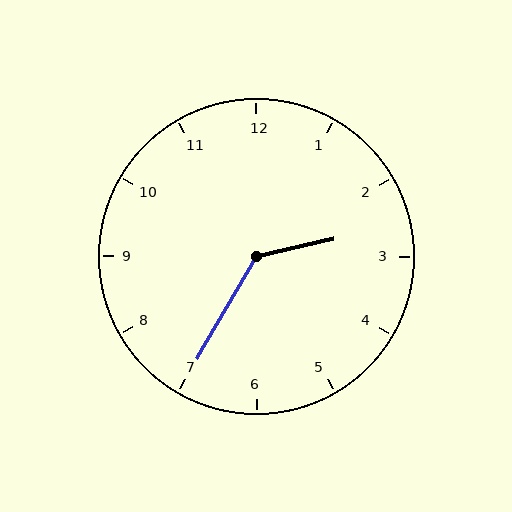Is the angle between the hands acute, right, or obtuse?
It is obtuse.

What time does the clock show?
2:35.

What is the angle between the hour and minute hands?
Approximately 132 degrees.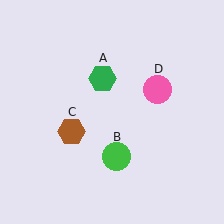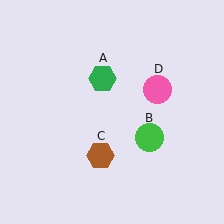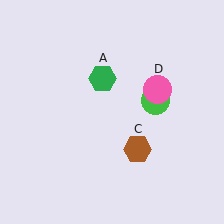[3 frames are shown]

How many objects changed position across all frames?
2 objects changed position: green circle (object B), brown hexagon (object C).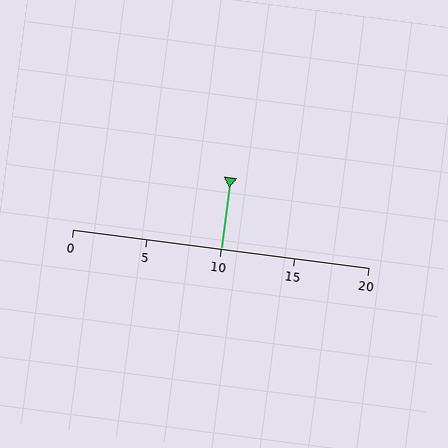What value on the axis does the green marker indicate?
The marker indicates approximately 10.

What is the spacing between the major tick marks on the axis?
The major ticks are spaced 5 apart.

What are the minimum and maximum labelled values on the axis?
The axis runs from 0 to 20.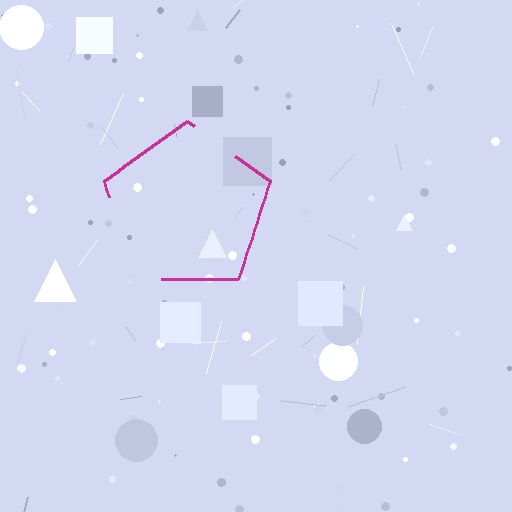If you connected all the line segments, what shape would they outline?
They would outline a pentagon.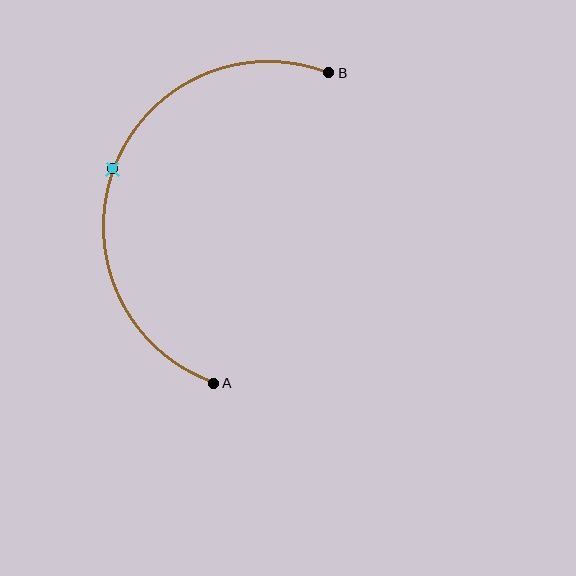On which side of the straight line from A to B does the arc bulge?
The arc bulges to the left of the straight line connecting A and B.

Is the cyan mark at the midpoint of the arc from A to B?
Yes. The cyan mark lies on the arc at equal arc-length from both A and B — it is the arc midpoint.